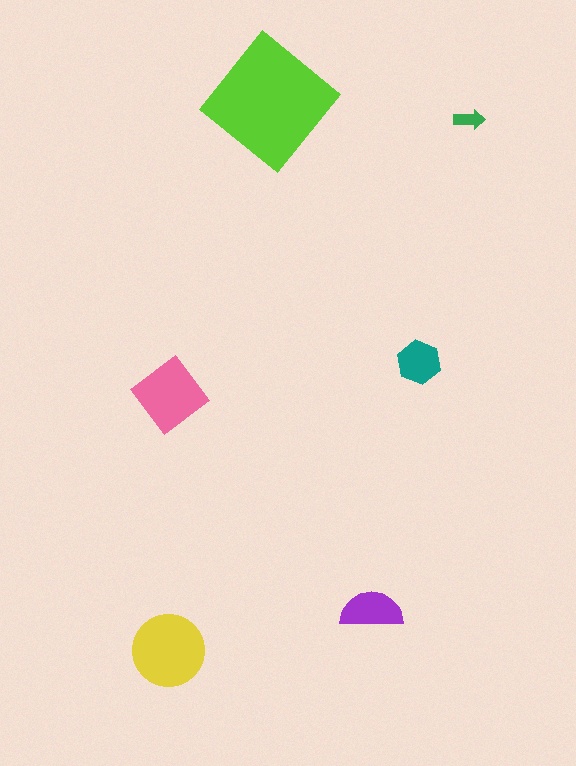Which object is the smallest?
The green arrow.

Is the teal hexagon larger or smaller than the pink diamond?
Smaller.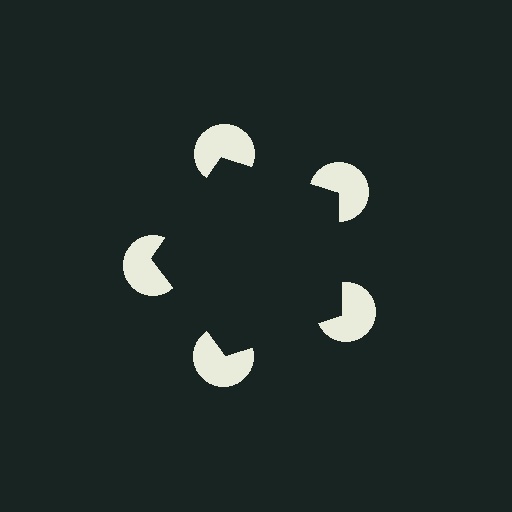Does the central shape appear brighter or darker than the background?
It typically appears slightly darker than the background, even though no actual brightness change is drawn.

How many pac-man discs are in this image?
There are 5 — one at each vertex of the illusory pentagon.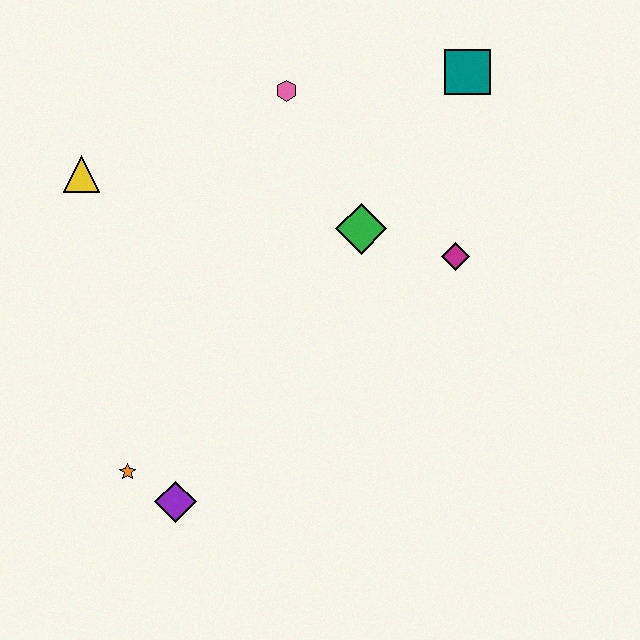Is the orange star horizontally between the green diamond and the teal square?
No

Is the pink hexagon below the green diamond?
No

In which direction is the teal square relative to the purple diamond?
The teal square is above the purple diamond.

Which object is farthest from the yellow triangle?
The teal square is farthest from the yellow triangle.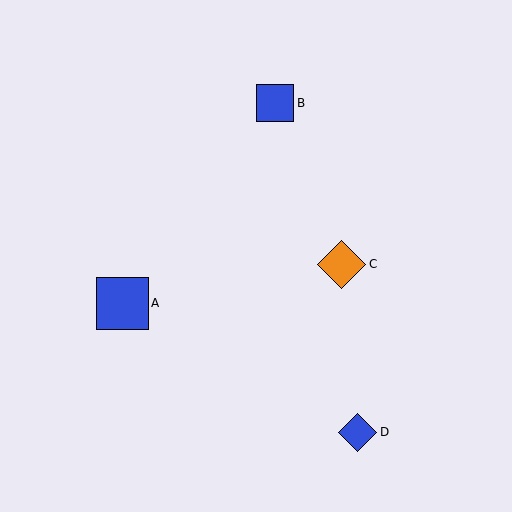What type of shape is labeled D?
Shape D is a blue diamond.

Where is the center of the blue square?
The center of the blue square is at (123, 303).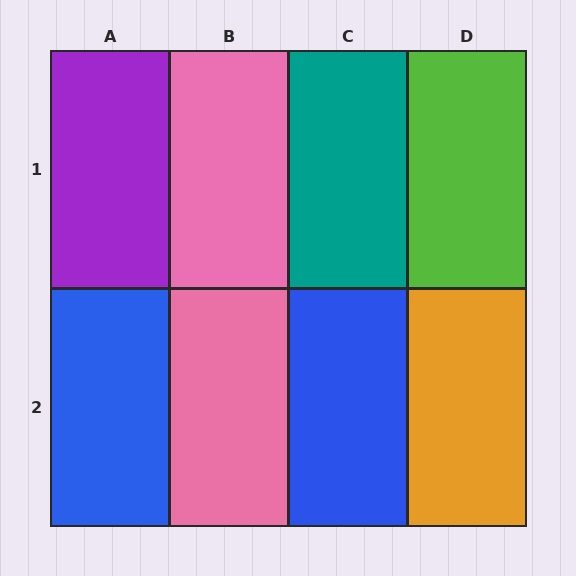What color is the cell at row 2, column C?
Blue.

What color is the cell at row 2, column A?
Blue.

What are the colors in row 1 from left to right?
Purple, pink, teal, lime.